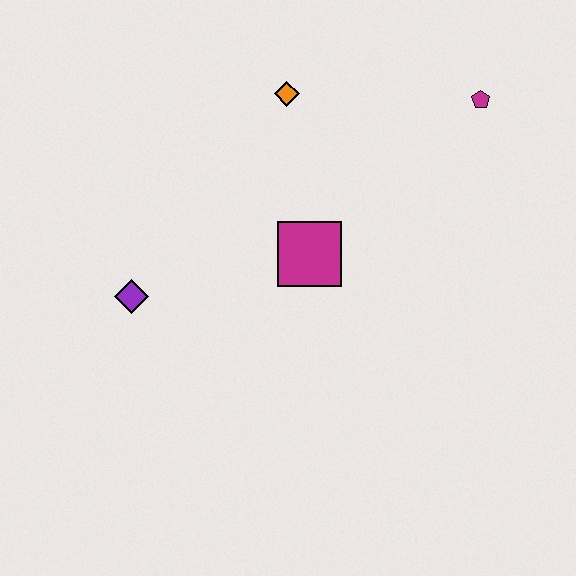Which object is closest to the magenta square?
The orange diamond is closest to the magenta square.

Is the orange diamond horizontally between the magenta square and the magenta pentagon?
No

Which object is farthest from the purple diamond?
The magenta pentagon is farthest from the purple diamond.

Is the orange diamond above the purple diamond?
Yes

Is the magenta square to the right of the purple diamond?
Yes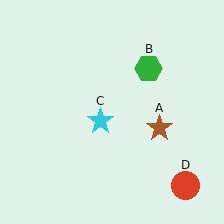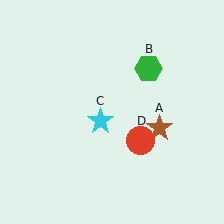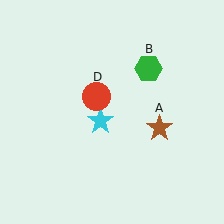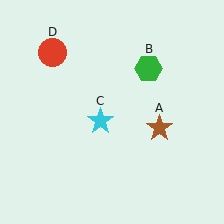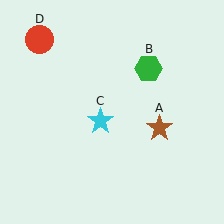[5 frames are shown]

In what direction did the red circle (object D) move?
The red circle (object D) moved up and to the left.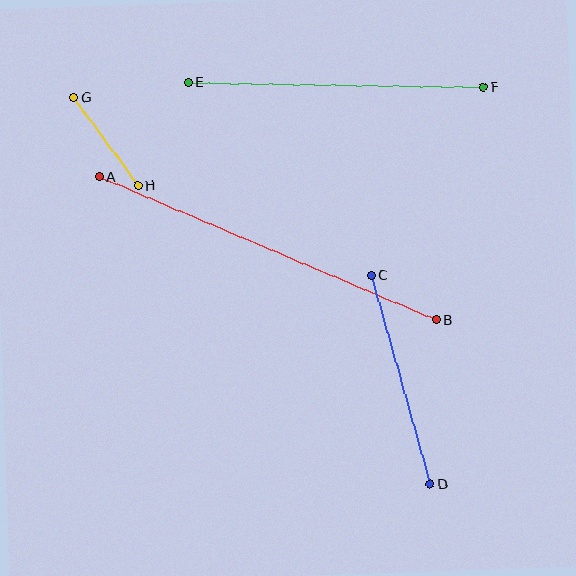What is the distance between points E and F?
The distance is approximately 295 pixels.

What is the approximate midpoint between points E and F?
The midpoint is at approximately (336, 85) pixels.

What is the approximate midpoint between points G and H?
The midpoint is at approximately (106, 142) pixels.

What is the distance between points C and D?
The distance is approximately 217 pixels.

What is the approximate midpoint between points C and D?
The midpoint is at approximately (401, 380) pixels.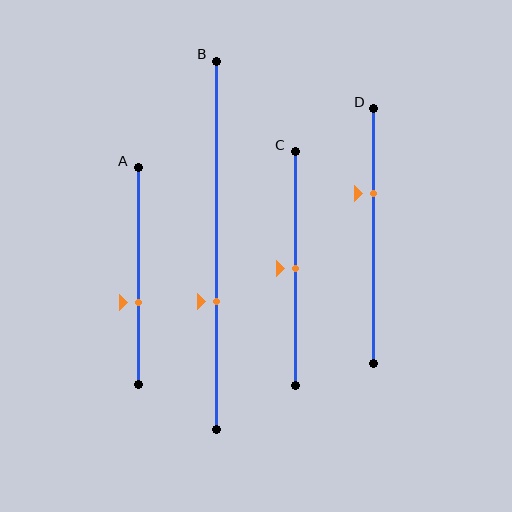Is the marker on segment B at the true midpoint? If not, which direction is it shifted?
No, the marker on segment B is shifted downward by about 15% of the segment length.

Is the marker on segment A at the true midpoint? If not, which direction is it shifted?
No, the marker on segment A is shifted downward by about 12% of the segment length.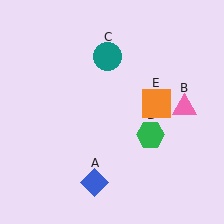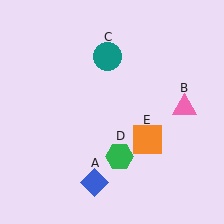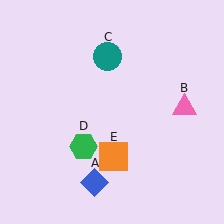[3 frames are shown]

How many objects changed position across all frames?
2 objects changed position: green hexagon (object D), orange square (object E).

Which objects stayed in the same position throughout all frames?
Blue diamond (object A) and pink triangle (object B) and teal circle (object C) remained stationary.